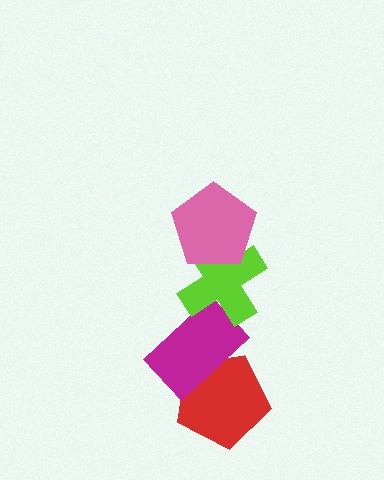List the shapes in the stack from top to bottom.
From top to bottom: the pink pentagon, the lime cross, the magenta rectangle, the red pentagon.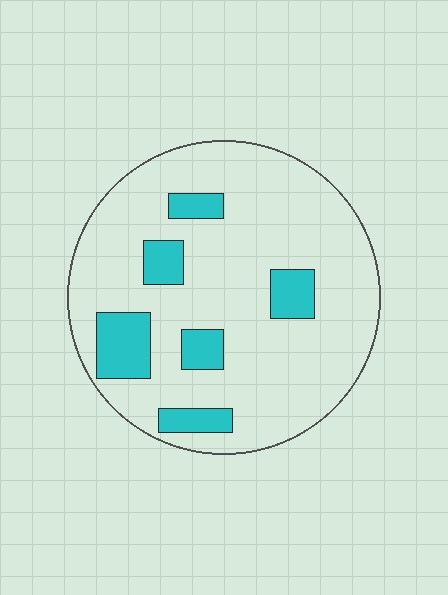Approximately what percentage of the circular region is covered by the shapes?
Approximately 15%.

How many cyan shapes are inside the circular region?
6.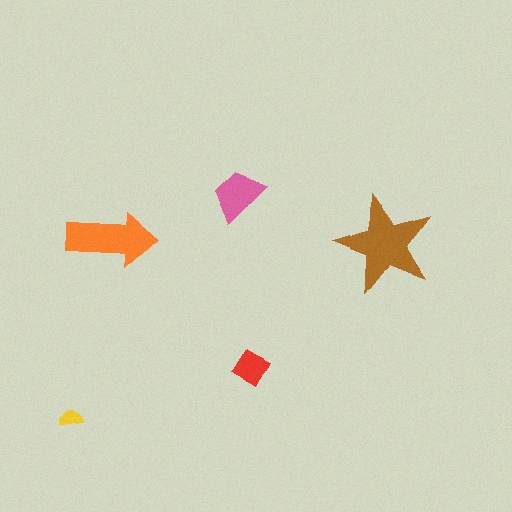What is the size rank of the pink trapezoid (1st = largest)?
3rd.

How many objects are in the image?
There are 5 objects in the image.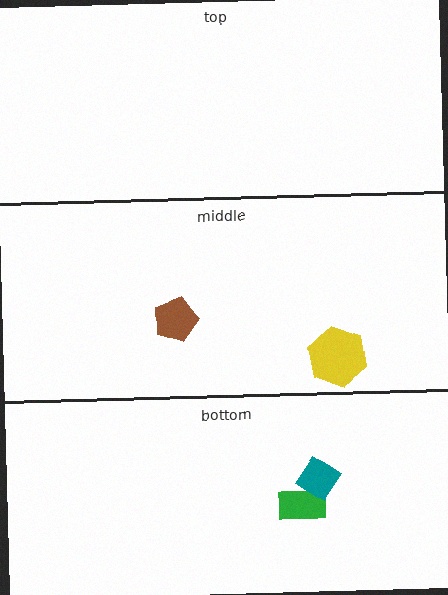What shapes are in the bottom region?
The green rectangle, the teal diamond.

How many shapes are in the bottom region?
2.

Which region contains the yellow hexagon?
The middle region.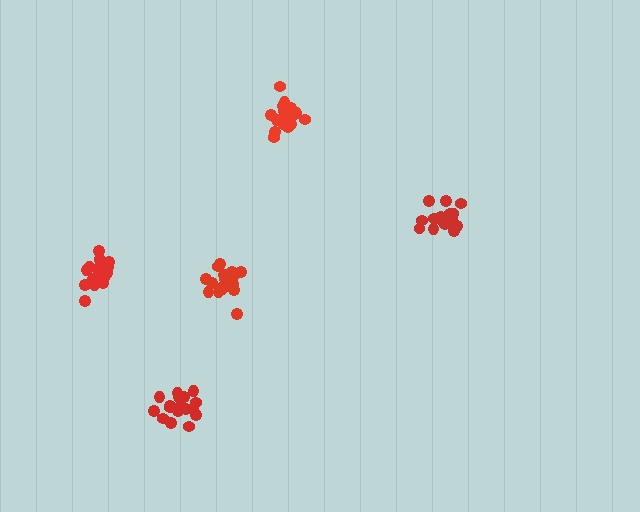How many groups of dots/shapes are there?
There are 5 groups.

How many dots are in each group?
Group 1: 18 dots, Group 2: 20 dots, Group 3: 20 dots, Group 4: 17 dots, Group 5: 17 dots (92 total).